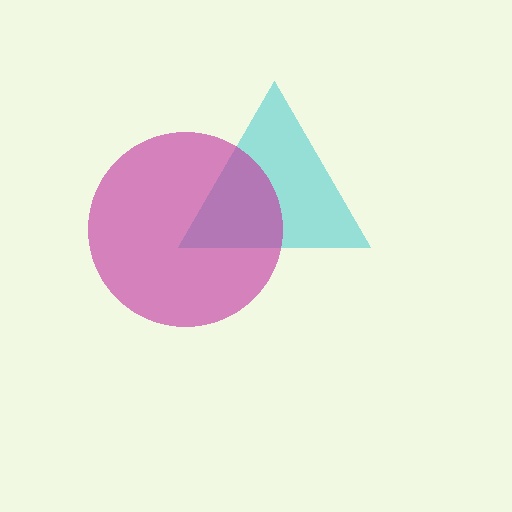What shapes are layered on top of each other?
The layered shapes are: a cyan triangle, a magenta circle.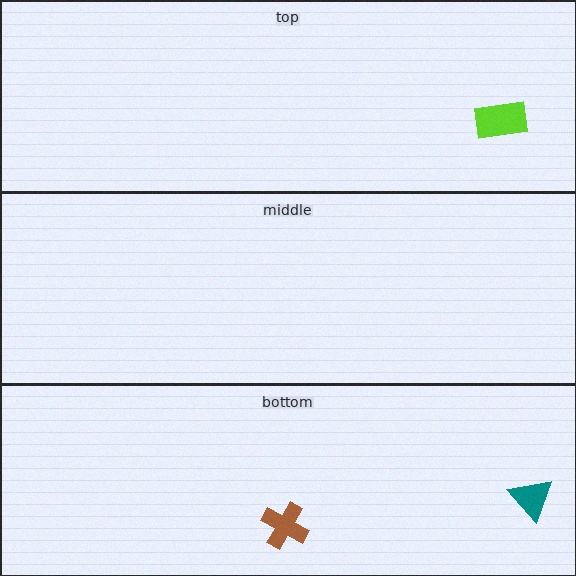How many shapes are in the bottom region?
2.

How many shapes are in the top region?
1.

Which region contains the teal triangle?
The bottom region.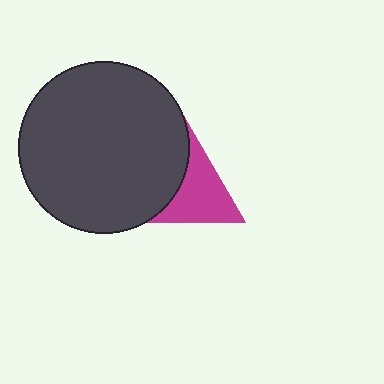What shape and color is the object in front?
The object in front is a dark gray circle.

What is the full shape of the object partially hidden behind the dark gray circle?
The partially hidden object is a magenta triangle.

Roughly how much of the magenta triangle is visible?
A small part of it is visible (roughly 45%).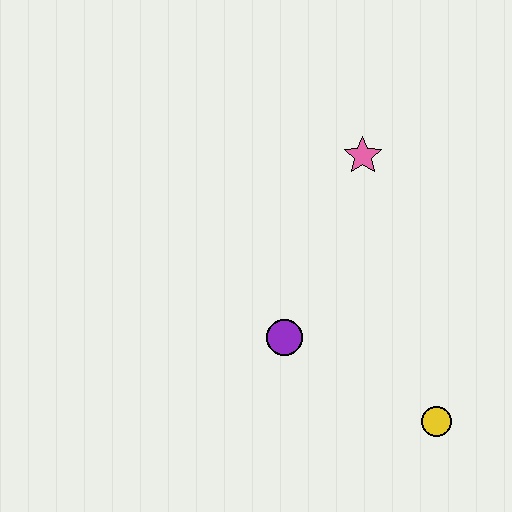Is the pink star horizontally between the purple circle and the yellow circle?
Yes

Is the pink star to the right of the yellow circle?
No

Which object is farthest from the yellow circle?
The pink star is farthest from the yellow circle.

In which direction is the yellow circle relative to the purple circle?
The yellow circle is to the right of the purple circle.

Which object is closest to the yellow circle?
The purple circle is closest to the yellow circle.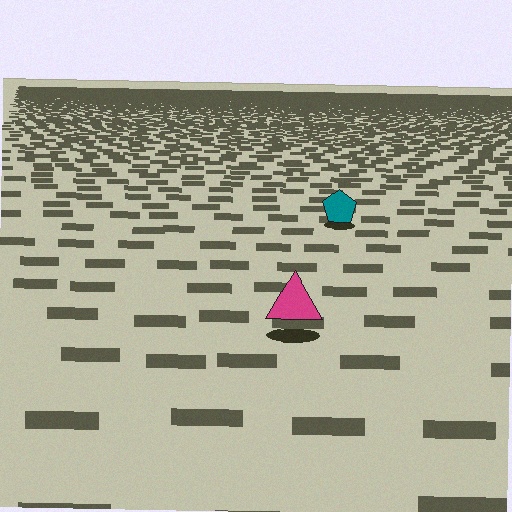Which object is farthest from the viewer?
The teal pentagon is farthest from the viewer. It appears smaller and the ground texture around it is denser.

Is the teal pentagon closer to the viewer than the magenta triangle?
No. The magenta triangle is closer — you can tell from the texture gradient: the ground texture is coarser near it.